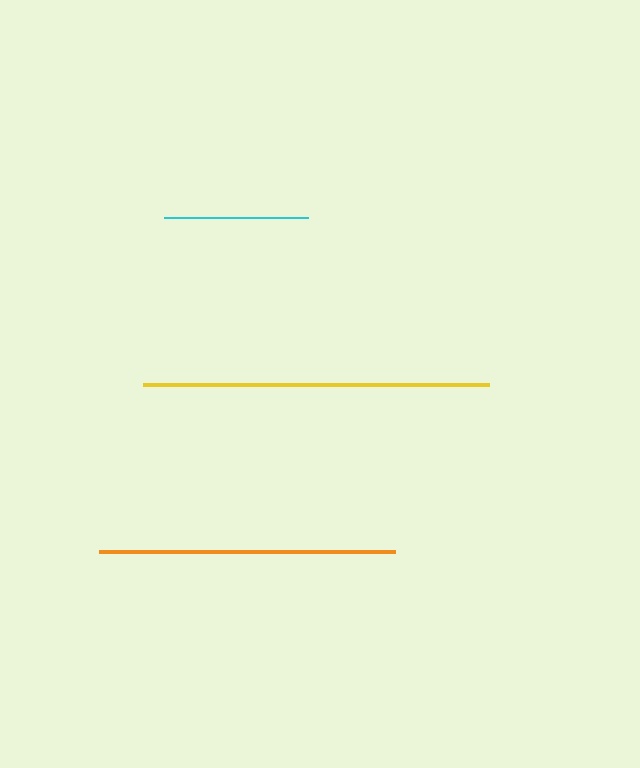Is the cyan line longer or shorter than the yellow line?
The yellow line is longer than the cyan line.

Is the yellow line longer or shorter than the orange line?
The yellow line is longer than the orange line.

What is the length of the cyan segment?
The cyan segment is approximately 144 pixels long.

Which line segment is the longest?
The yellow line is the longest at approximately 346 pixels.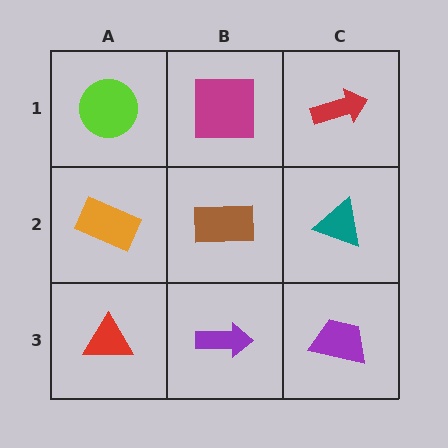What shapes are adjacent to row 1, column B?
A brown rectangle (row 2, column B), a lime circle (row 1, column A), a red arrow (row 1, column C).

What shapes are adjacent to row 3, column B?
A brown rectangle (row 2, column B), a red triangle (row 3, column A), a purple trapezoid (row 3, column C).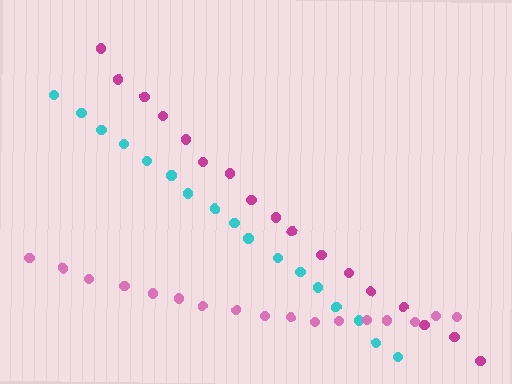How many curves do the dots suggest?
There are 3 distinct paths.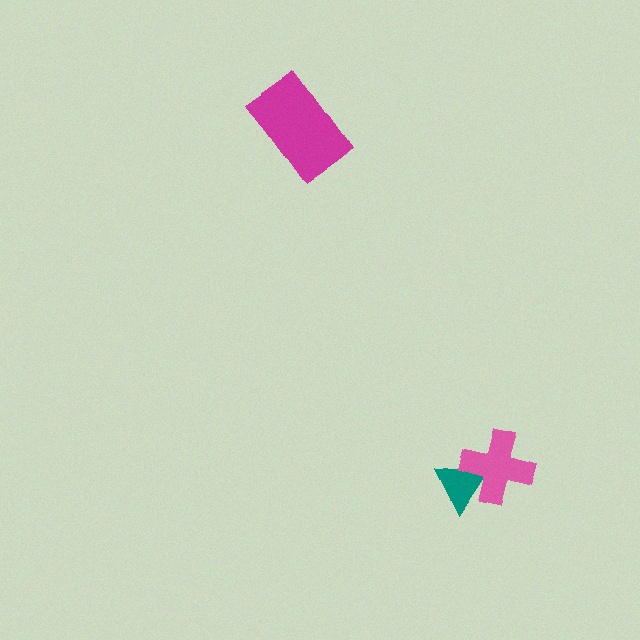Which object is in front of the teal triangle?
The pink cross is in front of the teal triangle.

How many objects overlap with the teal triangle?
1 object overlaps with the teal triangle.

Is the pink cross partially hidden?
No, no other shape covers it.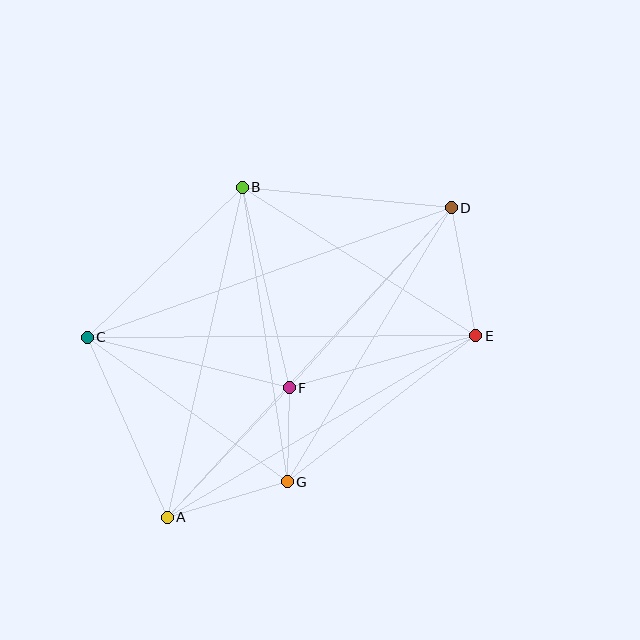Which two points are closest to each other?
Points F and G are closest to each other.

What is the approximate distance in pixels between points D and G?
The distance between D and G is approximately 319 pixels.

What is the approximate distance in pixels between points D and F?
The distance between D and F is approximately 242 pixels.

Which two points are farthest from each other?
Points A and D are farthest from each other.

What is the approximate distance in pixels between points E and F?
The distance between E and F is approximately 194 pixels.